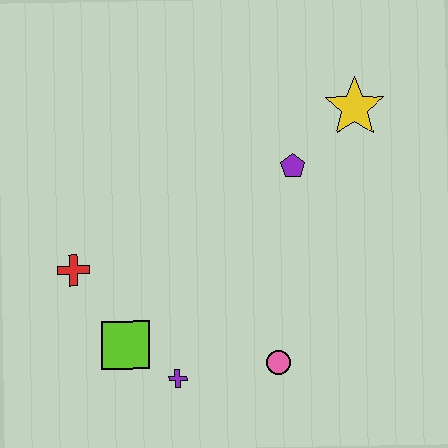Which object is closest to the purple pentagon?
The yellow star is closest to the purple pentagon.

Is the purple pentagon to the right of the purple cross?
Yes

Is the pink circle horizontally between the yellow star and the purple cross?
Yes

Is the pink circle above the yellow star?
No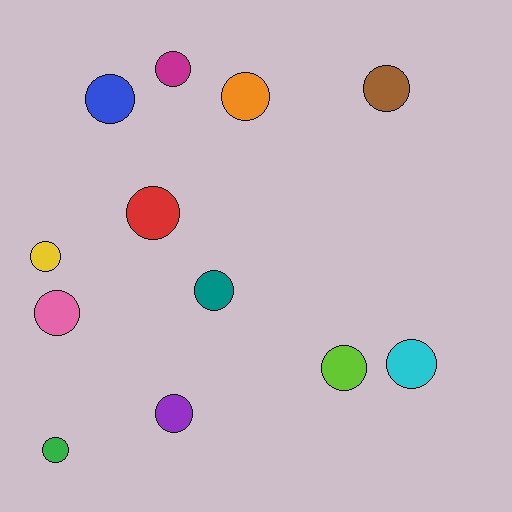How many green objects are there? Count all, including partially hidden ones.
There is 1 green object.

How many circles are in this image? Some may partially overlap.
There are 12 circles.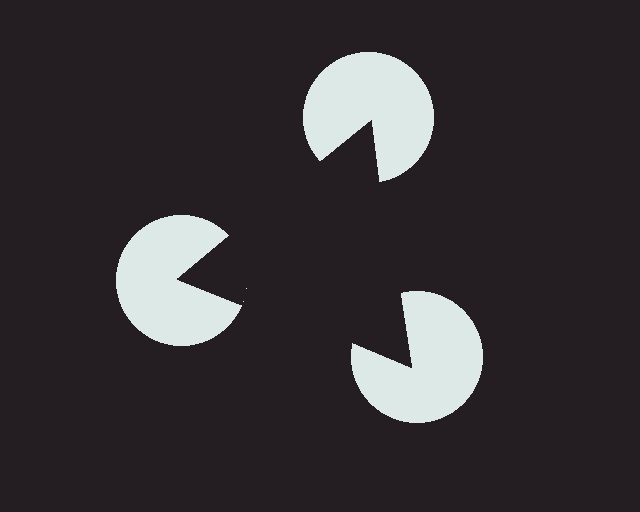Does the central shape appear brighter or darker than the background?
It typically appears slightly darker than the background, even though no actual brightness change is drawn.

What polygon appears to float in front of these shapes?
An illusory triangle — its edges are inferred from the aligned wedge cuts in the pac-man discs, not physically drawn.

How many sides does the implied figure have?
3 sides.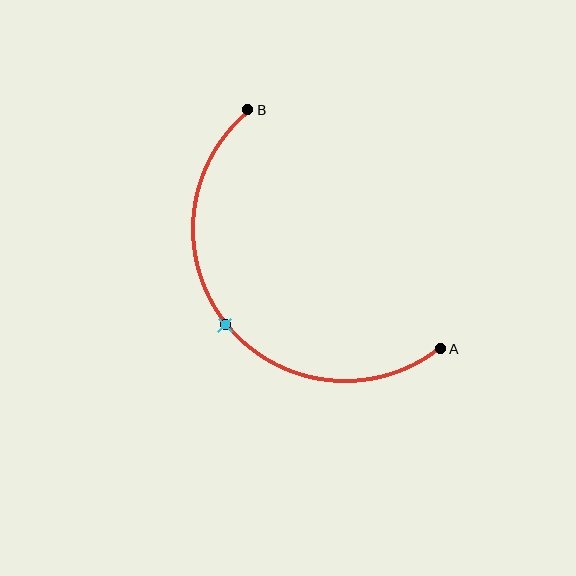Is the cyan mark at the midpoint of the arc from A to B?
Yes. The cyan mark lies on the arc at equal arc-length from both A and B — it is the arc midpoint.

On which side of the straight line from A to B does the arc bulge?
The arc bulges below and to the left of the straight line connecting A and B.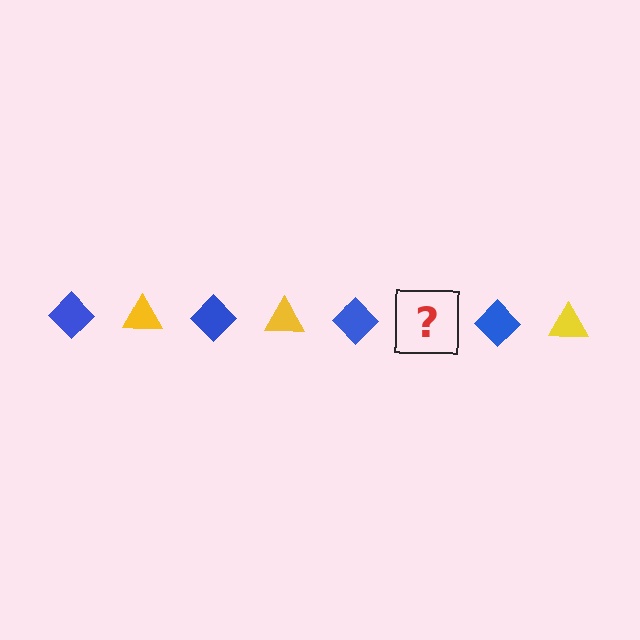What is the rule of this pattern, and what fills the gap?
The rule is that the pattern alternates between blue diamond and yellow triangle. The gap should be filled with a yellow triangle.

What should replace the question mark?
The question mark should be replaced with a yellow triangle.